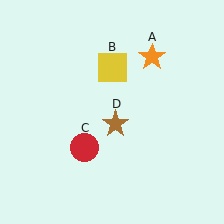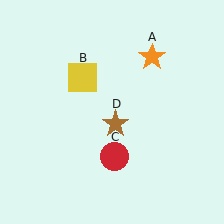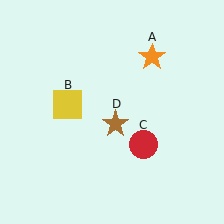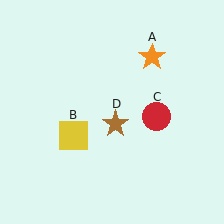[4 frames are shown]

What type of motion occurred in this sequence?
The yellow square (object B), red circle (object C) rotated counterclockwise around the center of the scene.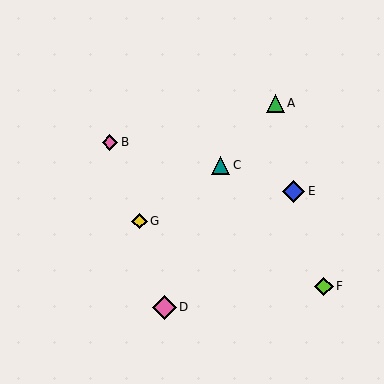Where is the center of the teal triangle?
The center of the teal triangle is at (220, 165).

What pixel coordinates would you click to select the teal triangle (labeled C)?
Click at (220, 165) to select the teal triangle C.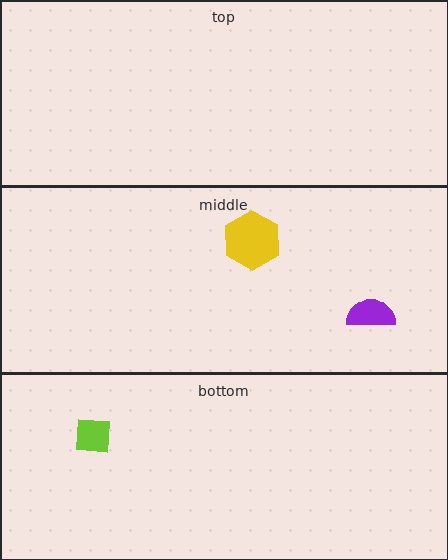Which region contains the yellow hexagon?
The middle region.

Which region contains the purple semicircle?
The middle region.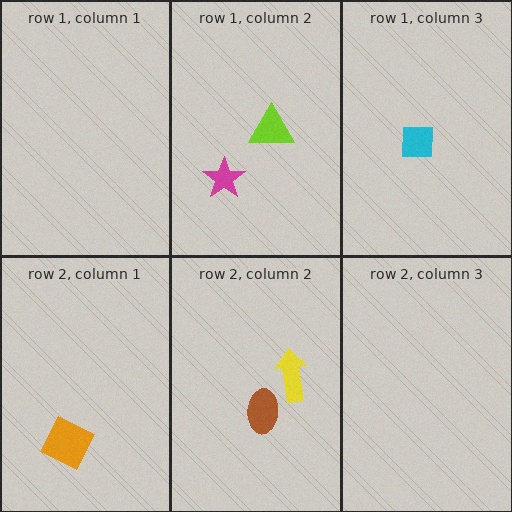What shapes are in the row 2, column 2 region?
The yellow arrow, the brown ellipse.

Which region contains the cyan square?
The row 1, column 3 region.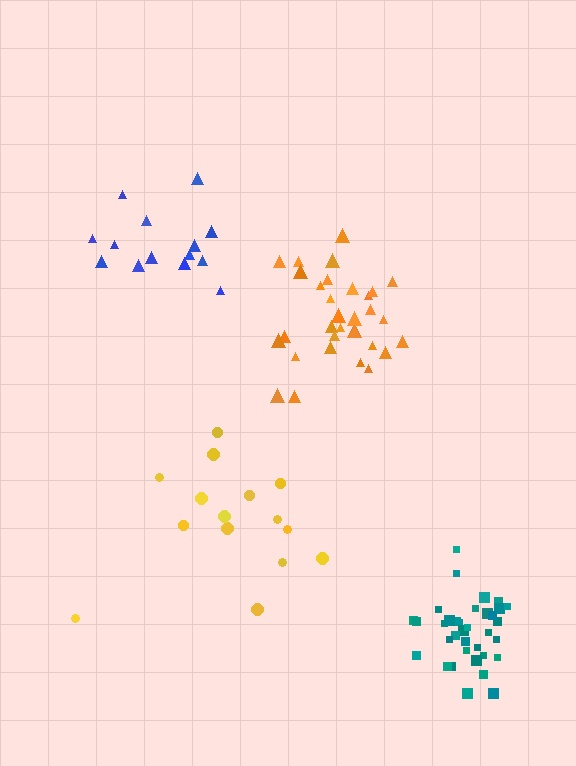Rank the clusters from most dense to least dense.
teal, orange, blue, yellow.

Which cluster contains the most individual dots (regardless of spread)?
Teal (35).